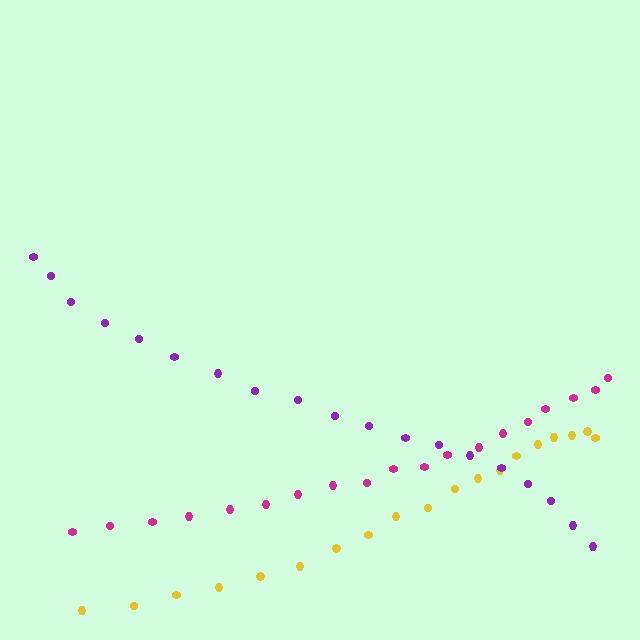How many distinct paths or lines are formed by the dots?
There are 3 distinct paths.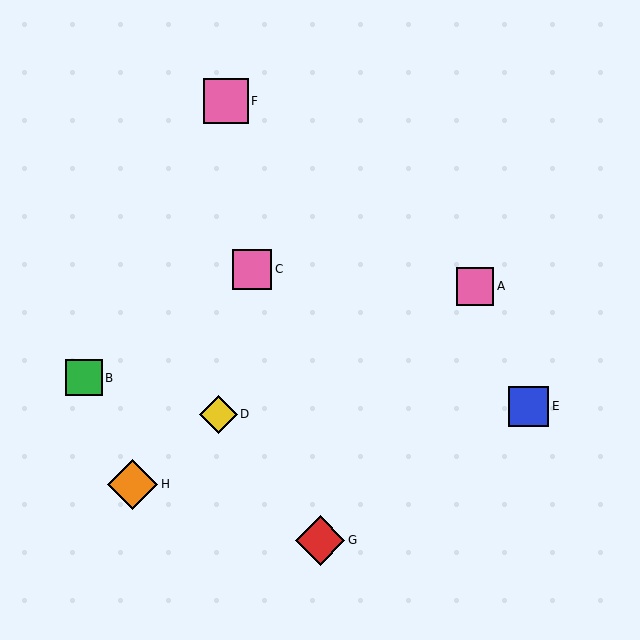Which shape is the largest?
The orange diamond (labeled H) is the largest.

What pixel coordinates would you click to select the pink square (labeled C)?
Click at (252, 269) to select the pink square C.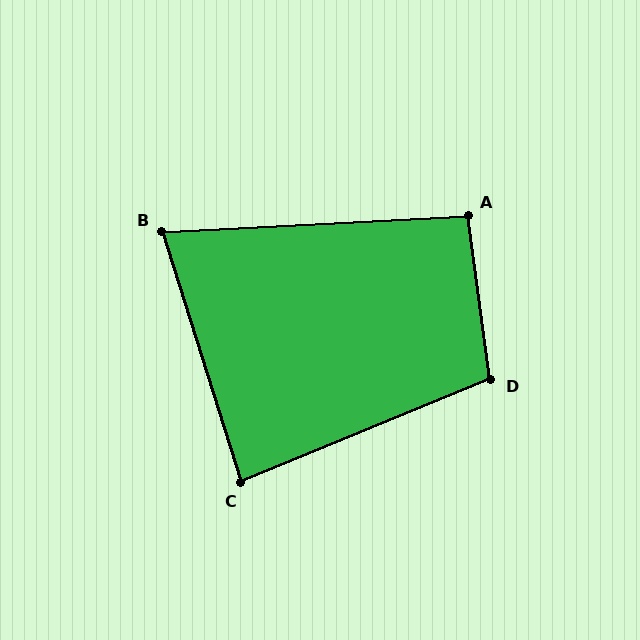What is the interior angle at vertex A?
Approximately 95 degrees (approximately right).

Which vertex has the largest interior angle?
D, at approximately 104 degrees.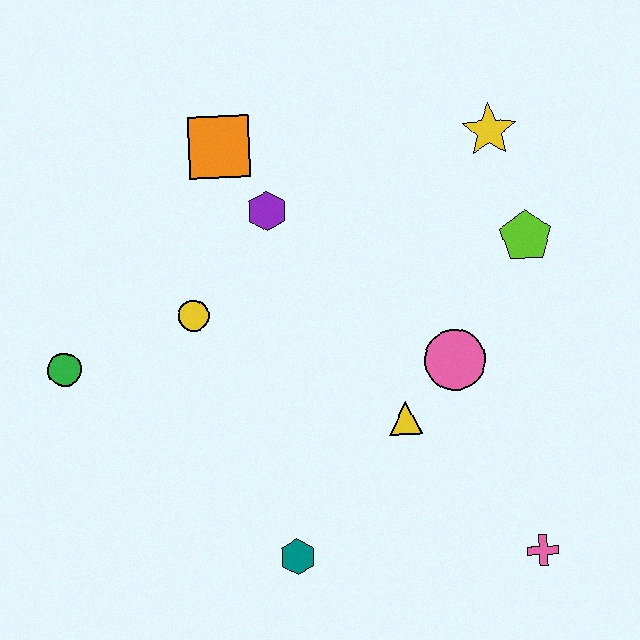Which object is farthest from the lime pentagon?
The green circle is farthest from the lime pentagon.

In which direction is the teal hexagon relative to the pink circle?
The teal hexagon is below the pink circle.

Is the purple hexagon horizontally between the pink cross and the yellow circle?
Yes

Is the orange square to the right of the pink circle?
No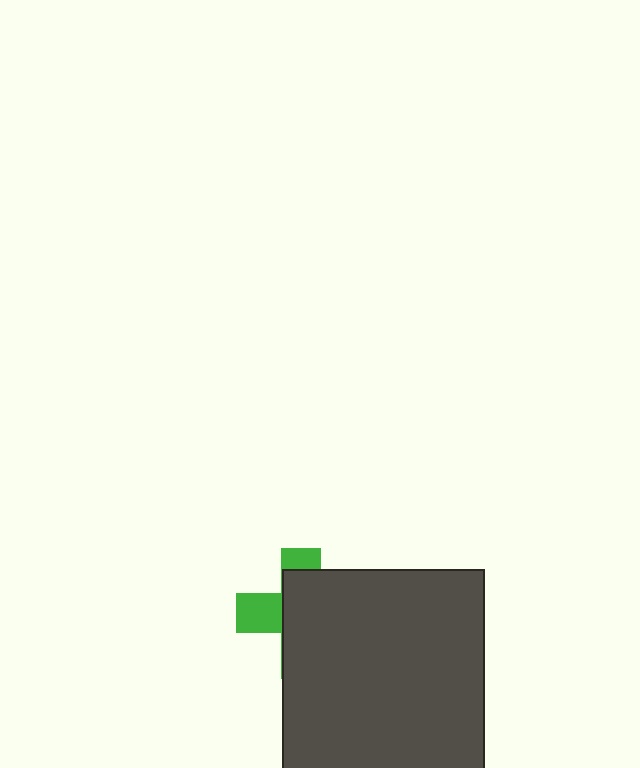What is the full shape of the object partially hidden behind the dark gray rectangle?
The partially hidden object is a green cross.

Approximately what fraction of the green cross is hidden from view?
Roughly 70% of the green cross is hidden behind the dark gray rectangle.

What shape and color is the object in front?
The object in front is a dark gray rectangle.